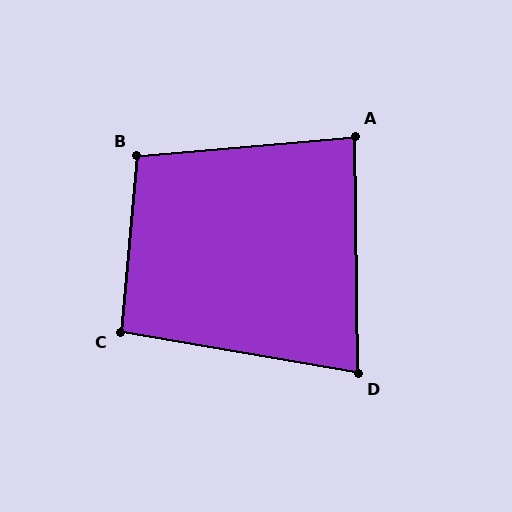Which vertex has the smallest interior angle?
D, at approximately 80 degrees.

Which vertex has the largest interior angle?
B, at approximately 100 degrees.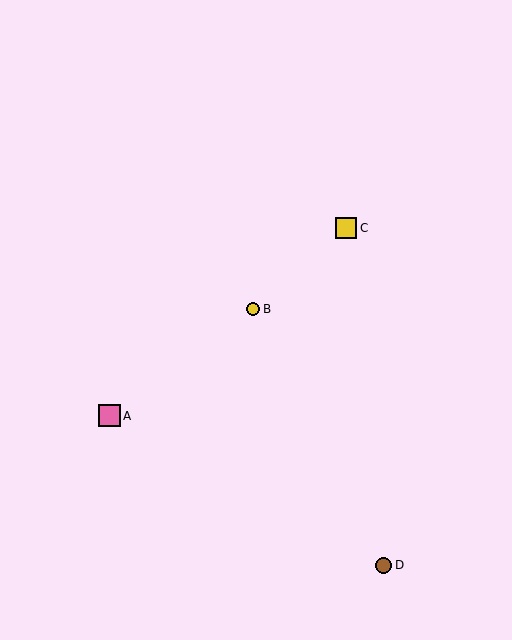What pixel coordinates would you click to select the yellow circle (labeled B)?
Click at (253, 309) to select the yellow circle B.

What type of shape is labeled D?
Shape D is a brown circle.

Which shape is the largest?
The pink square (labeled A) is the largest.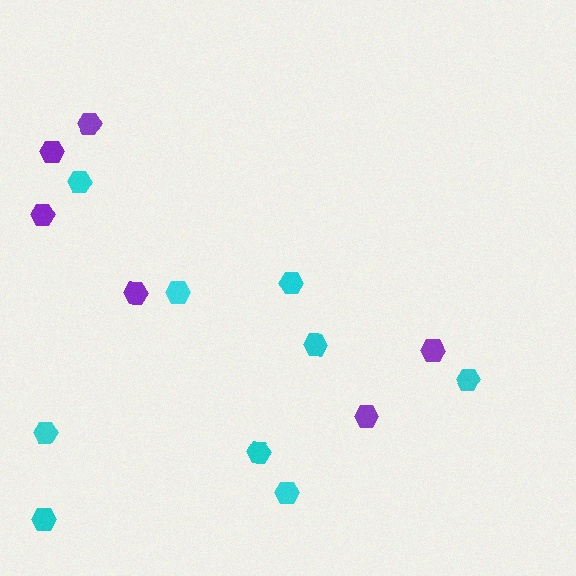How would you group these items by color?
There are 2 groups: one group of cyan hexagons (9) and one group of purple hexagons (6).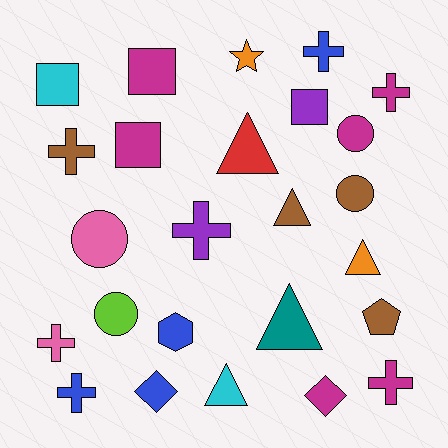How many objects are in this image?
There are 25 objects.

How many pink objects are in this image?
There are 2 pink objects.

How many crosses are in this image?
There are 7 crosses.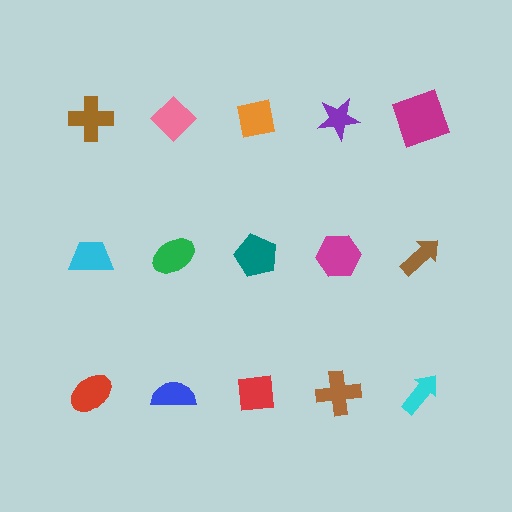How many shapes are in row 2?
5 shapes.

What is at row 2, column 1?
A cyan trapezoid.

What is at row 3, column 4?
A brown cross.